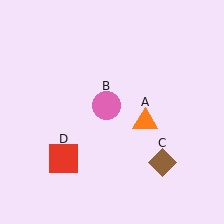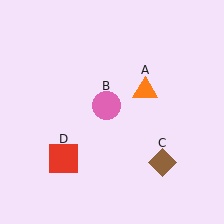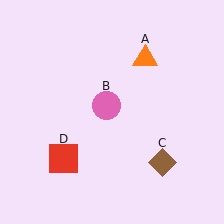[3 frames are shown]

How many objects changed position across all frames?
1 object changed position: orange triangle (object A).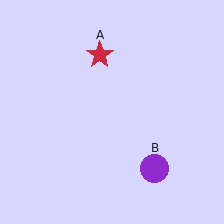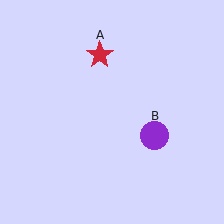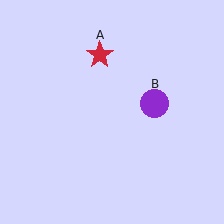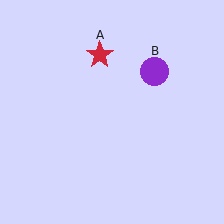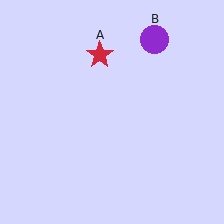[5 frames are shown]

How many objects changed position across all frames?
1 object changed position: purple circle (object B).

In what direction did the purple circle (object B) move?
The purple circle (object B) moved up.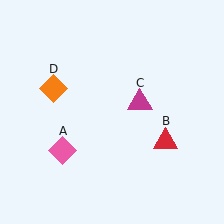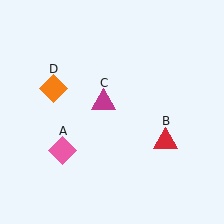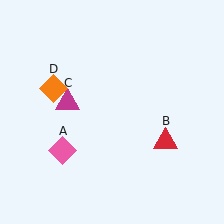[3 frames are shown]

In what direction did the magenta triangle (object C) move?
The magenta triangle (object C) moved left.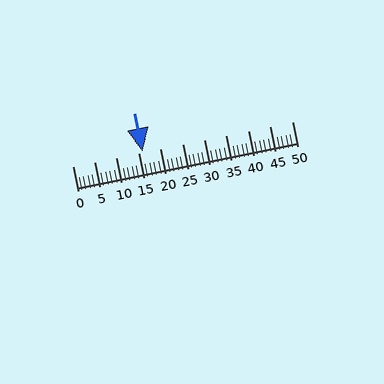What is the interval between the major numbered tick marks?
The major tick marks are spaced 5 units apart.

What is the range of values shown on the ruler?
The ruler shows values from 0 to 50.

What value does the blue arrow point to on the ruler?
The blue arrow points to approximately 16.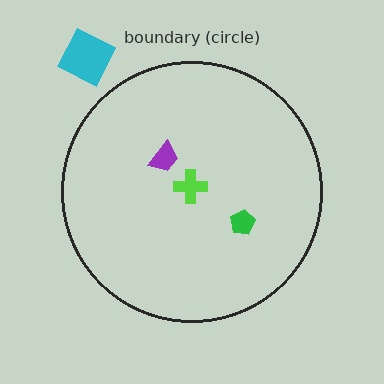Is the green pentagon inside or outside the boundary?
Inside.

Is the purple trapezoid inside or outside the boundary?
Inside.